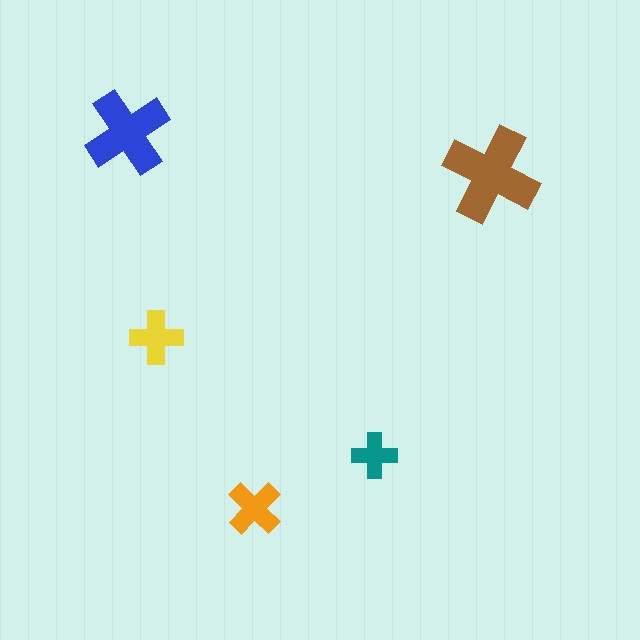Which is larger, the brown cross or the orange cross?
The brown one.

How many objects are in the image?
There are 5 objects in the image.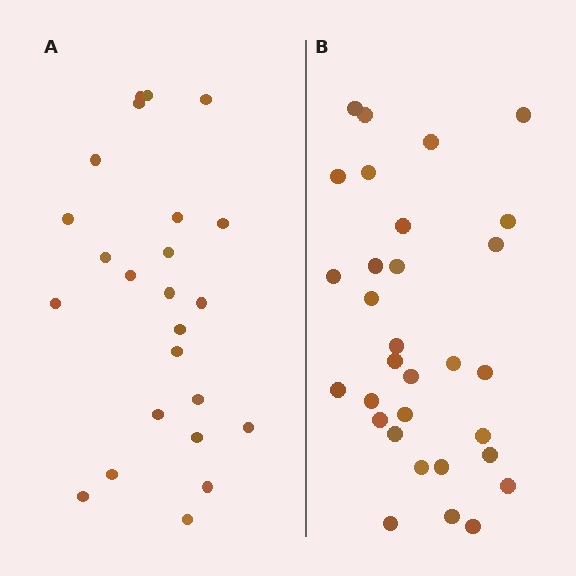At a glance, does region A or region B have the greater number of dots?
Region B (the right region) has more dots.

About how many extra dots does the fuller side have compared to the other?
Region B has roughly 8 or so more dots than region A.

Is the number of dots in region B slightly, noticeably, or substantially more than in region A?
Region B has noticeably more, but not dramatically so. The ratio is roughly 1.3 to 1.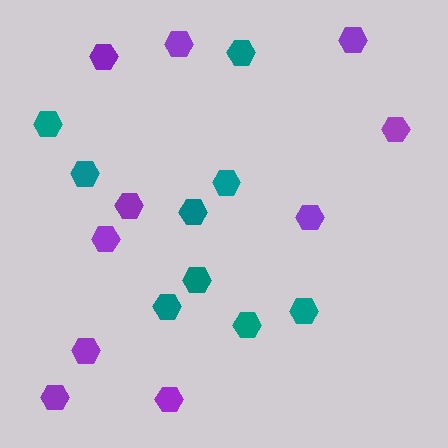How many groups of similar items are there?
There are 2 groups: one group of teal hexagons (9) and one group of purple hexagons (10).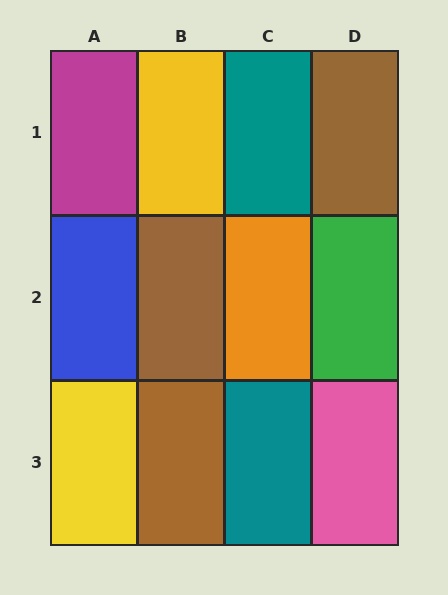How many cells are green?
1 cell is green.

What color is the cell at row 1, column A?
Magenta.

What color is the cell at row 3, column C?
Teal.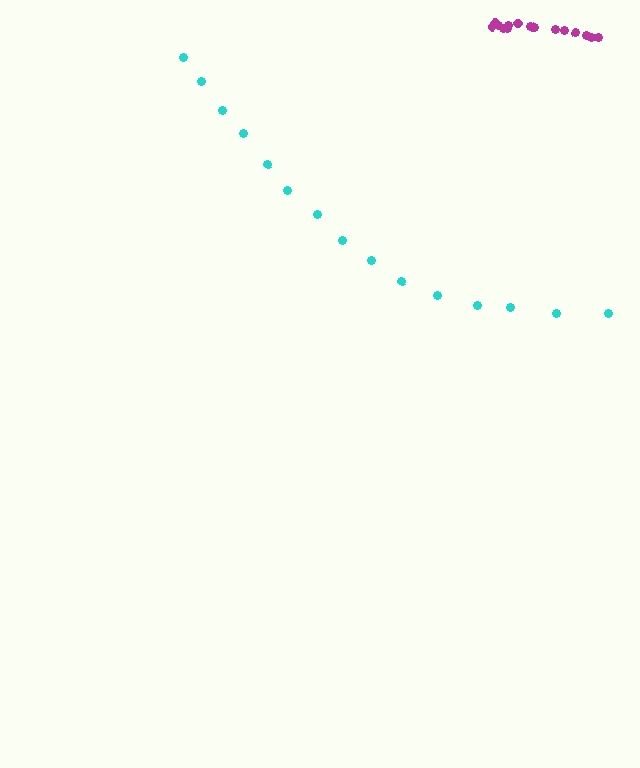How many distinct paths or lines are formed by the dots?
There are 2 distinct paths.